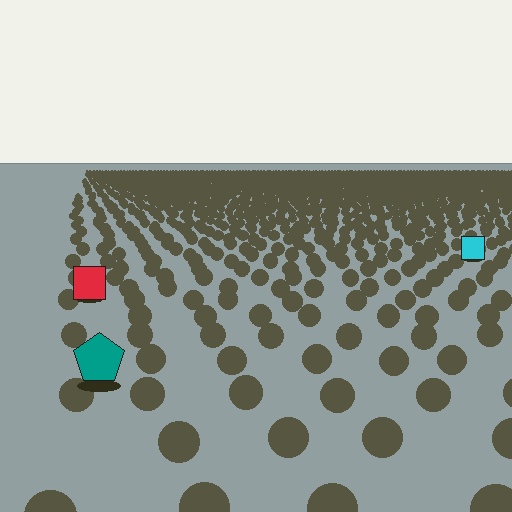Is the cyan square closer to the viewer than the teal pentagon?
No. The teal pentagon is closer — you can tell from the texture gradient: the ground texture is coarser near it.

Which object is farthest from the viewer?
The cyan square is farthest from the viewer. It appears smaller and the ground texture around it is denser.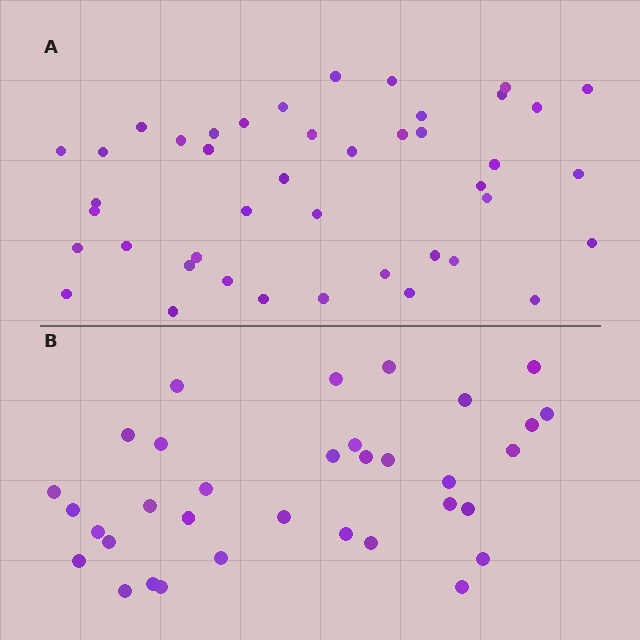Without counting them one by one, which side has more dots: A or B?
Region A (the top region) has more dots.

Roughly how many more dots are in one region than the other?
Region A has roughly 8 or so more dots than region B.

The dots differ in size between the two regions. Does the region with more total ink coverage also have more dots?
No. Region B has more total ink coverage because its dots are larger, but region A actually contains more individual dots. Total area can be misleading — the number of items is what matters here.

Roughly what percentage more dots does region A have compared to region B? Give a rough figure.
About 25% more.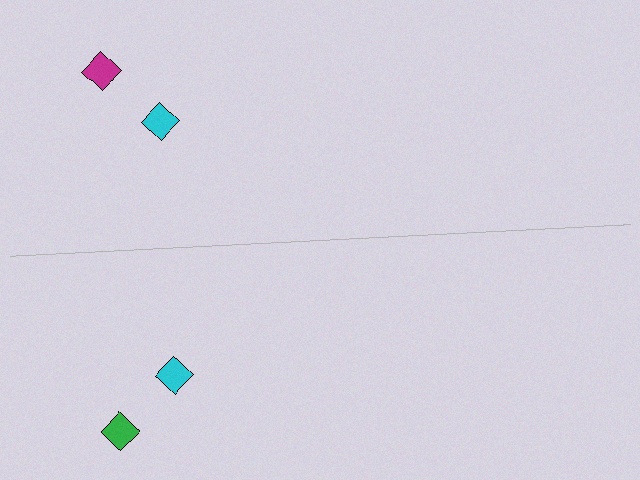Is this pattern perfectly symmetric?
No, the pattern is not perfectly symmetric. The green diamond on the bottom side breaks the symmetry — its mirror counterpart is magenta.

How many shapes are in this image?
There are 4 shapes in this image.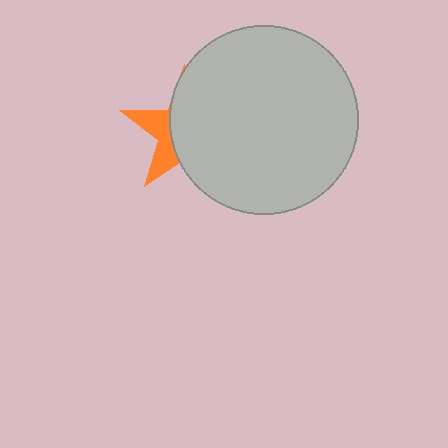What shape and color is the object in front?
The object in front is a light gray circle.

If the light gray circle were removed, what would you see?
You would see the complete orange star.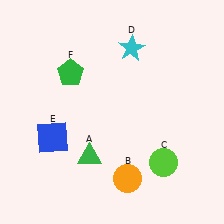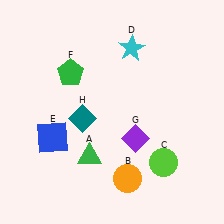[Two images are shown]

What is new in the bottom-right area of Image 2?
A purple diamond (G) was added in the bottom-right area of Image 2.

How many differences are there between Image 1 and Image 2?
There are 2 differences between the two images.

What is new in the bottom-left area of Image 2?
A teal diamond (H) was added in the bottom-left area of Image 2.